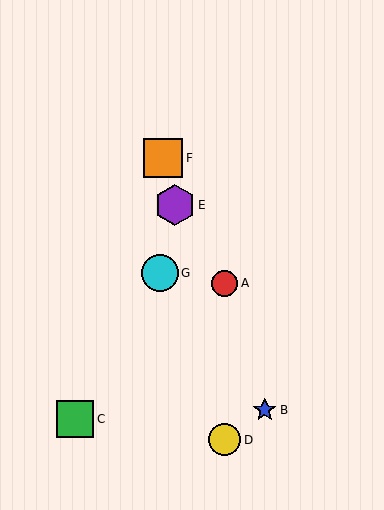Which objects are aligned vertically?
Objects A, D are aligned vertically.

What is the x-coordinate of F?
Object F is at x≈163.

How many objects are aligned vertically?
2 objects (A, D) are aligned vertically.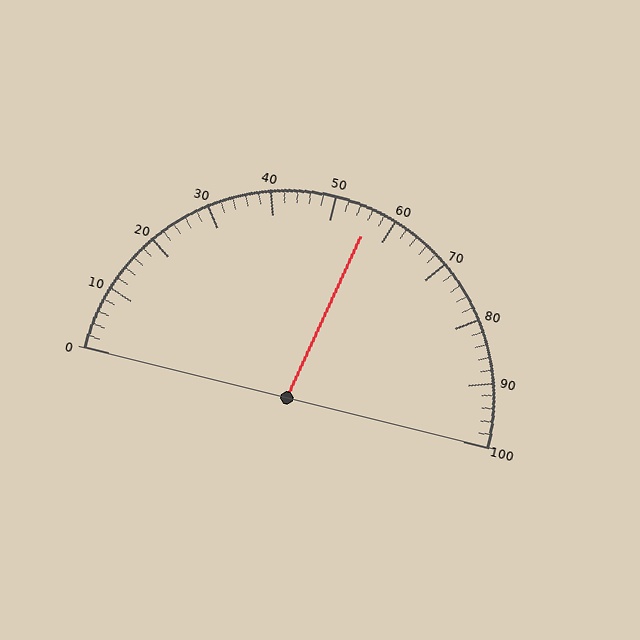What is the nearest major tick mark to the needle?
The nearest major tick mark is 60.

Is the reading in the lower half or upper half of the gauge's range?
The reading is in the upper half of the range (0 to 100).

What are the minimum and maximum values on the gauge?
The gauge ranges from 0 to 100.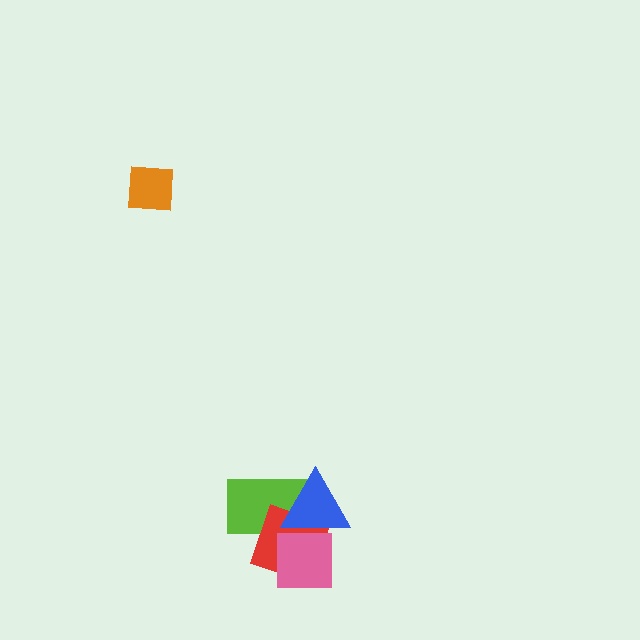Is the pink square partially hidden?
Yes, it is partially covered by another shape.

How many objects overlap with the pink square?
3 objects overlap with the pink square.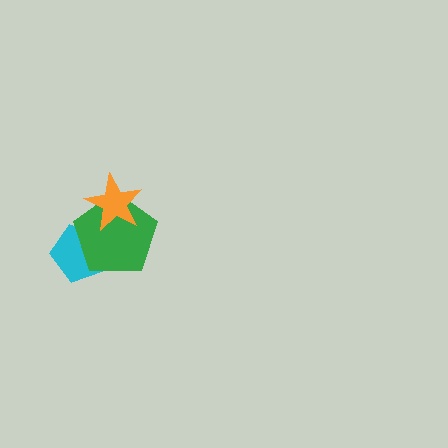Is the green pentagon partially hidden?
Yes, it is partially covered by another shape.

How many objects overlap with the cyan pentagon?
1 object overlaps with the cyan pentagon.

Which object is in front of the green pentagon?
The orange star is in front of the green pentagon.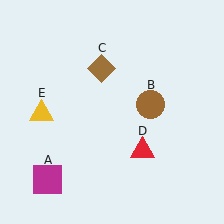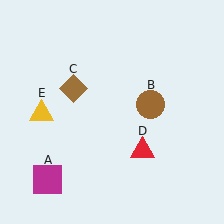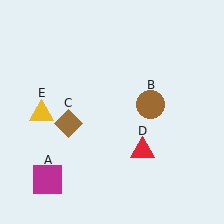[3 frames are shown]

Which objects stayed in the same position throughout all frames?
Magenta square (object A) and brown circle (object B) and red triangle (object D) and yellow triangle (object E) remained stationary.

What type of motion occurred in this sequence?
The brown diamond (object C) rotated counterclockwise around the center of the scene.